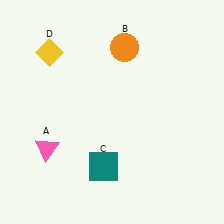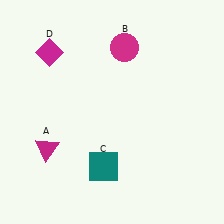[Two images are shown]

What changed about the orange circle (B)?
In Image 1, B is orange. In Image 2, it changed to magenta.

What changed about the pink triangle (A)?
In Image 1, A is pink. In Image 2, it changed to magenta.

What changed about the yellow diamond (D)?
In Image 1, D is yellow. In Image 2, it changed to magenta.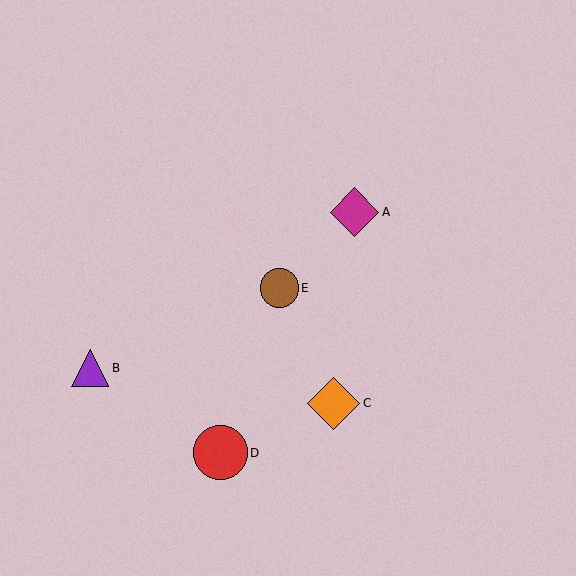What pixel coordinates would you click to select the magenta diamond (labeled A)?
Click at (355, 212) to select the magenta diamond A.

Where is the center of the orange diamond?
The center of the orange diamond is at (334, 403).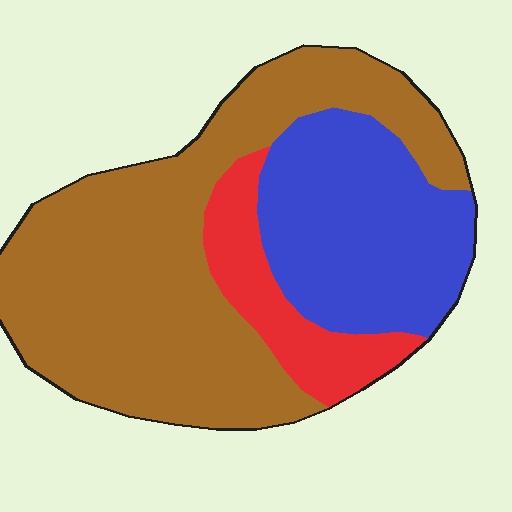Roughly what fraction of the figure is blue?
Blue takes up about one third (1/3) of the figure.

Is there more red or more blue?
Blue.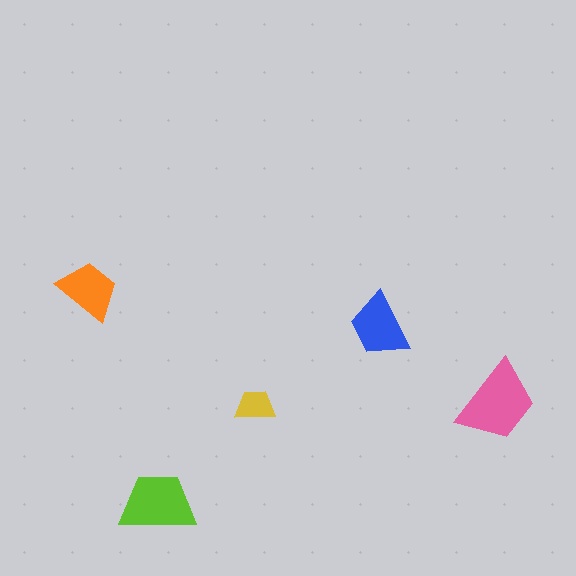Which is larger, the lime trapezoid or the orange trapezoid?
The lime one.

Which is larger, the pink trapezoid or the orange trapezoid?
The pink one.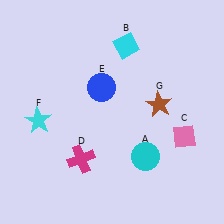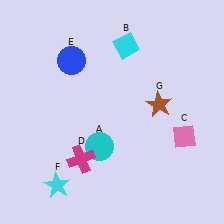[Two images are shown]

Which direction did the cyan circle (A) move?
The cyan circle (A) moved left.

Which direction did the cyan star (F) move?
The cyan star (F) moved down.